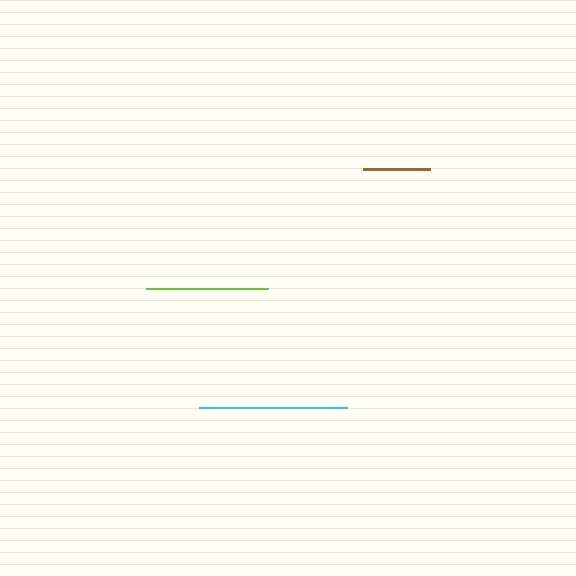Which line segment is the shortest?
The brown line is the shortest at approximately 67 pixels.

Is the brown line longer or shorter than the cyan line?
The cyan line is longer than the brown line.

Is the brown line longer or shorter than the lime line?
The lime line is longer than the brown line.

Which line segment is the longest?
The cyan line is the longest at approximately 148 pixels.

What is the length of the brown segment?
The brown segment is approximately 67 pixels long.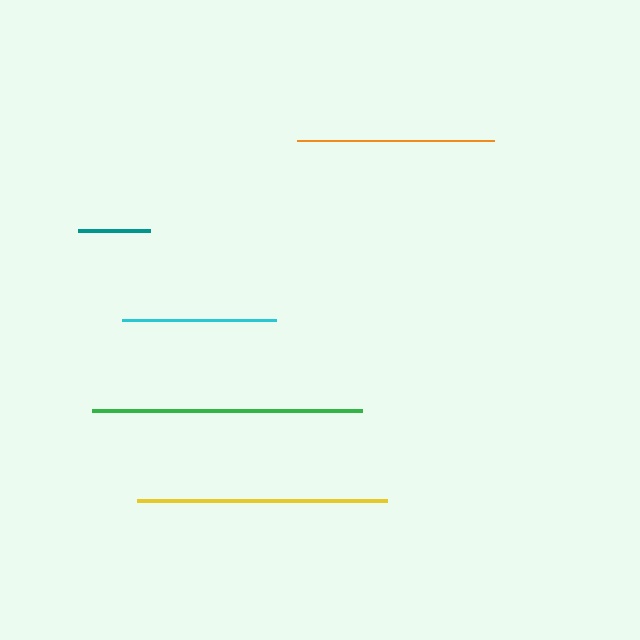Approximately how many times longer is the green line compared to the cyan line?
The green line is approximately 1.7 times the length of the cyan line.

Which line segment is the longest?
The green line is the longest at approximately 270 pixels.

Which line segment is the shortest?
The teal line is the shortest at approximately 73 pixels.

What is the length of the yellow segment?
The yellow segment is approximately 249 pixels long.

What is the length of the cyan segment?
The cyan segment is approximately 155 pixels long.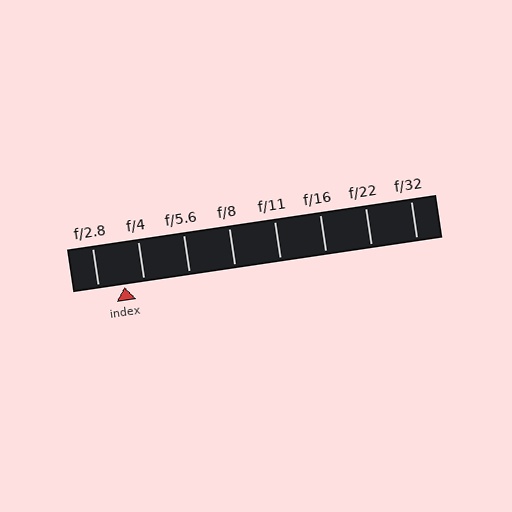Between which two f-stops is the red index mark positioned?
The index mark is between f/2.8 and f/4.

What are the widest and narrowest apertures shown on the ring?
The widest aperture shown is f/2.8 and the narrowest is f/32.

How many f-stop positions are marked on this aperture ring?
There are 8 f-stop positions marked.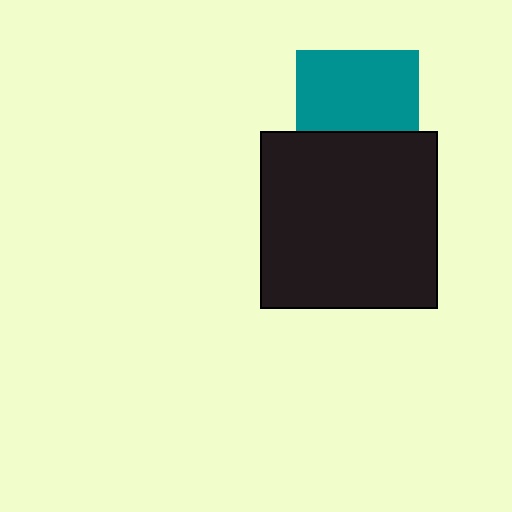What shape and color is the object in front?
The object in front is a black square.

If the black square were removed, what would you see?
You would see the complete teal square.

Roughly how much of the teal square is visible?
Most of it is visible (roughly 66%).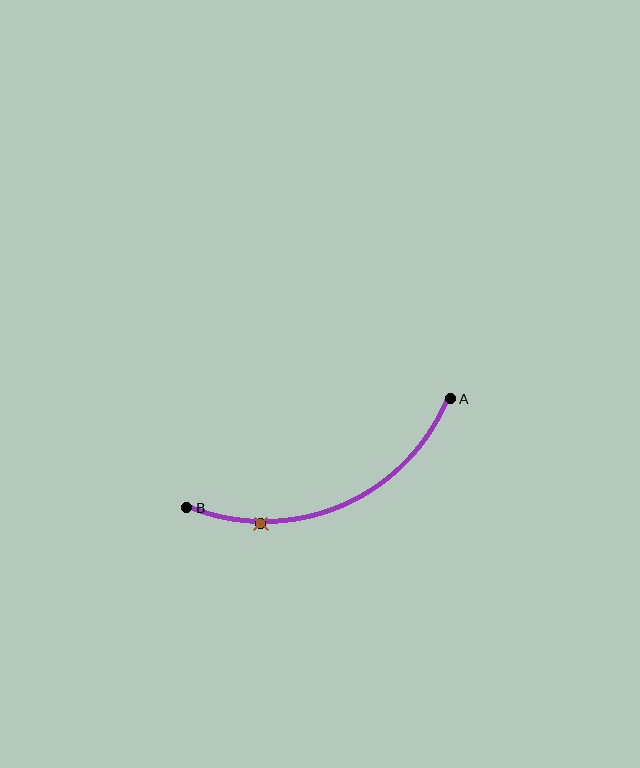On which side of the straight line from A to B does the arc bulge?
The arc bulges below the straight line connecting A and B.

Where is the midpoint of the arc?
The arc midpoint is the point on the curve farthest from the straight line joining A and B. It sits below that line.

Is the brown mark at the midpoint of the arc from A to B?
No. The brown mark lies on the arc but is closer to endpoint B. The arc midpoint would be at the point on the curve equidistant along the arc from both A and B.